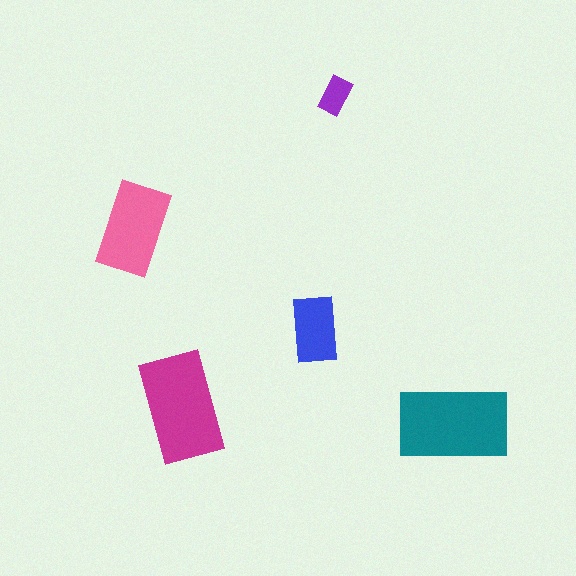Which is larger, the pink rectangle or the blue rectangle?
The pink one.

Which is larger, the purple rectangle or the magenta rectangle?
The magenta one.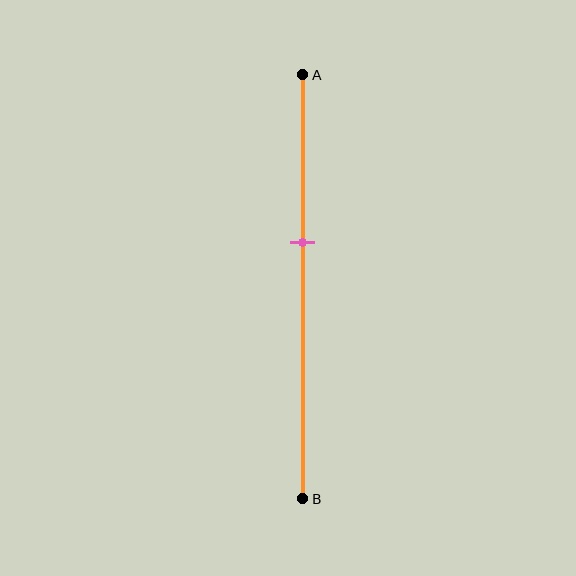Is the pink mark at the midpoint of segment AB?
No, the mark is at about 40% from A, not at the 50% midpoint.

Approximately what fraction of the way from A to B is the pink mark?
The pink mark is approximately 40% of the way from A to B.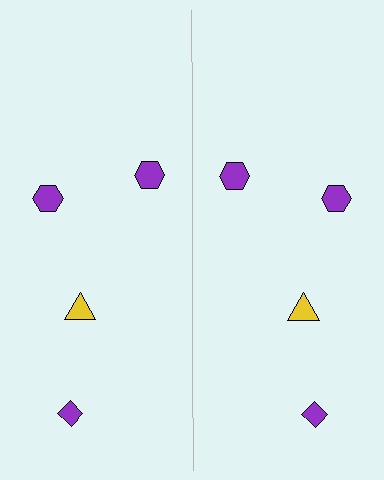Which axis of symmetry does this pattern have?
The pattern has a vertical axis of symmetry running through the center of the image.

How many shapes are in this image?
There are 8 shapes in this image.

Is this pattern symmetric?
Yes, this pattern has bilateral (reflection) symmetry.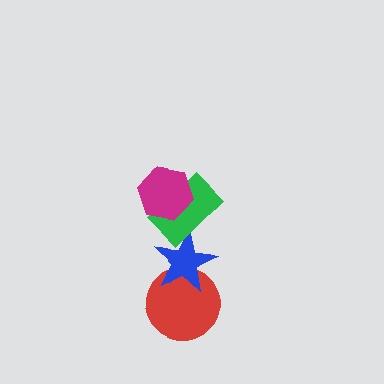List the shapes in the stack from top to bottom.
From top to bottom: the magenta hexagon, the green rectangle, the blue star, the red circle.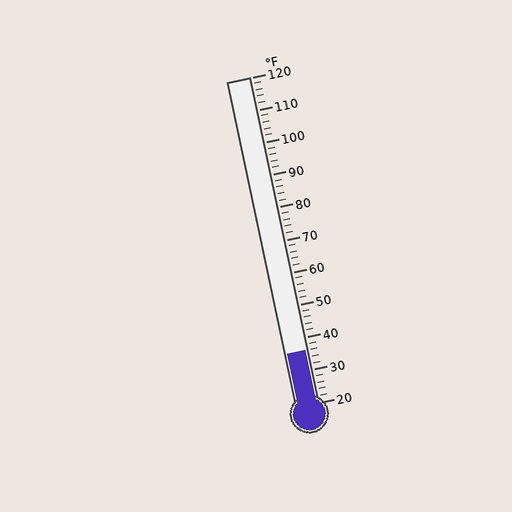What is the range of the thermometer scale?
The thermometer scale ranges from 20°F to 120°F.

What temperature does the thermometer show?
The thermometer shows approximately 36°F.